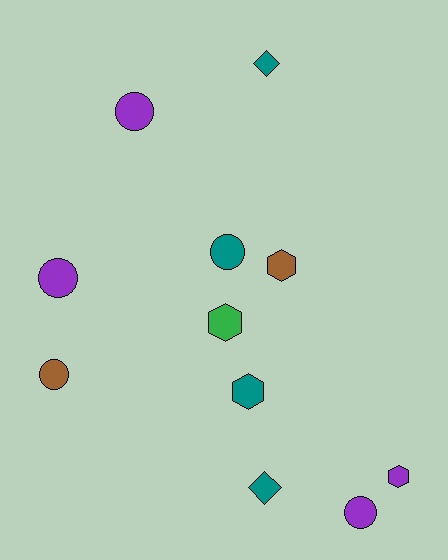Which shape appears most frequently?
Circle, with 5 objects.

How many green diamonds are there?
There are no green diamonds.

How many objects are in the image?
There are 11 objects.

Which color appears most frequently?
Purple, with 4 objects.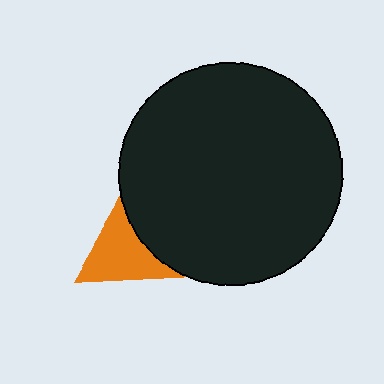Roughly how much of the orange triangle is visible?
About half of it is visible (roughly 46%).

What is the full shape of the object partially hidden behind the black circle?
The partially hidden object is an orange triangle.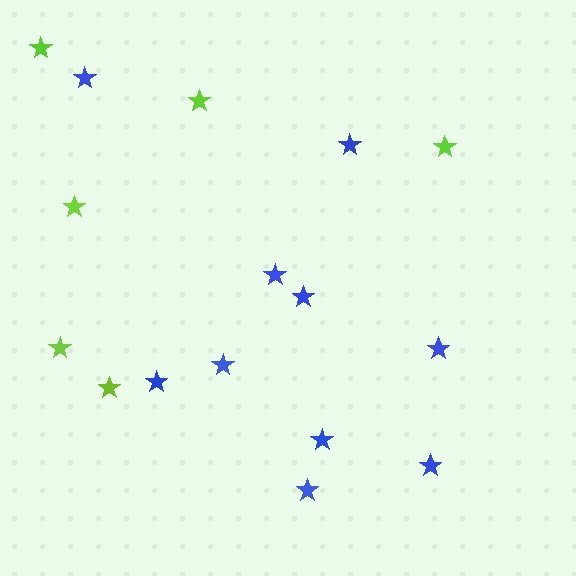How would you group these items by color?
There are 2 groups: one group of lime stars (6) and one group of blue stars (10).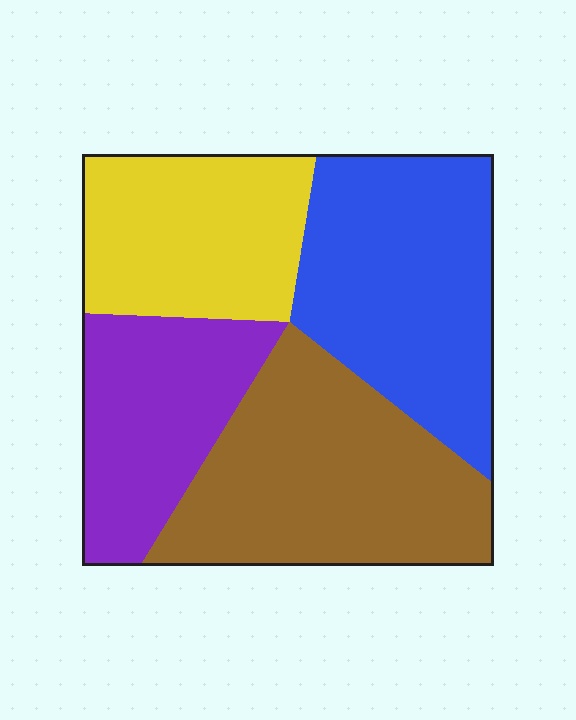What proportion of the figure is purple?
Purple covers roughly 20% of the figure.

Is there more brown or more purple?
Brown.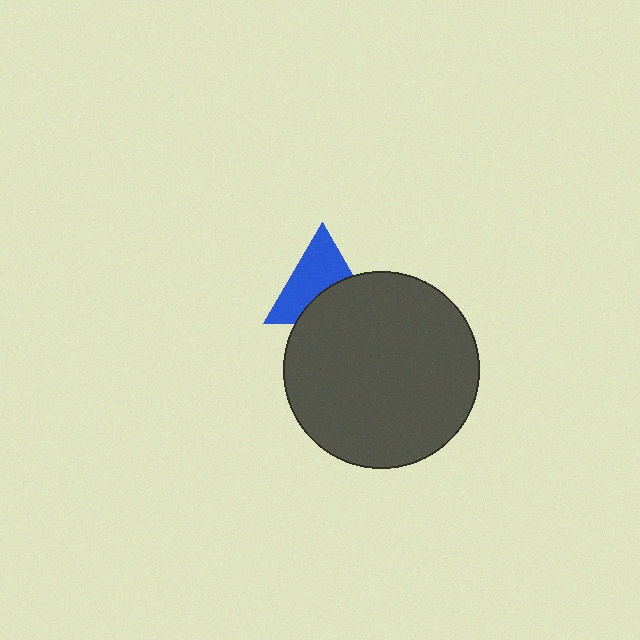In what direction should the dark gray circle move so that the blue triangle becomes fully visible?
The dark gray circle should move down. That is the shortest direction to clear the overlap and leave the blue triangle fully visible.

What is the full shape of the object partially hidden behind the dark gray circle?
The partially hidden object is a blue triangle.